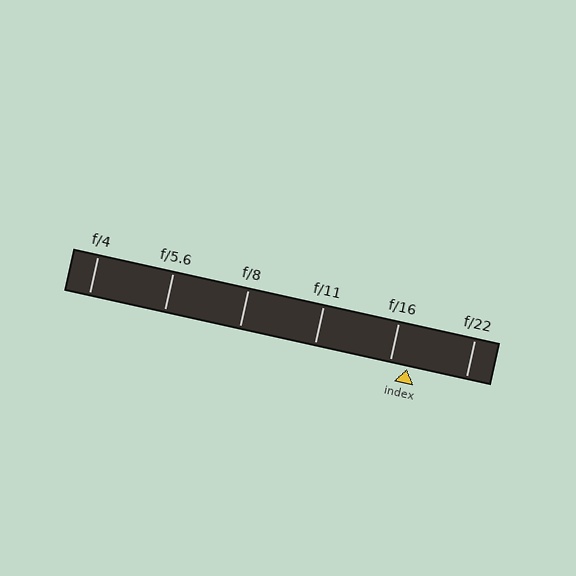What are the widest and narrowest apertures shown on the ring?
The widest aperture shown is f/4 and the narrowest is f/22.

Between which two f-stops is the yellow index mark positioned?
The index mark is between f/16 and f/22.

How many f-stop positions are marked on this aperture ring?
There are 6 f-stop positions marked.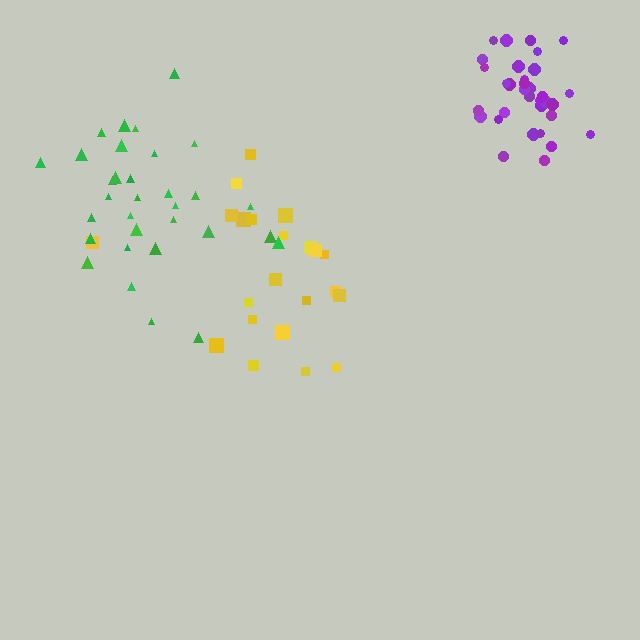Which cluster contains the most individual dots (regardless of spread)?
Green (33).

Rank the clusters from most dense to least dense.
purple, green, yellow.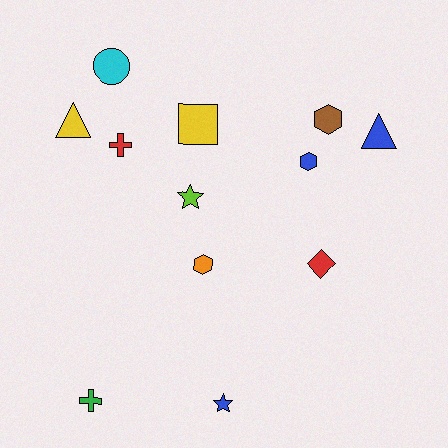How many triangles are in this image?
There are 2 triangles.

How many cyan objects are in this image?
There is 1 cyan object.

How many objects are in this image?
There are 12 objects.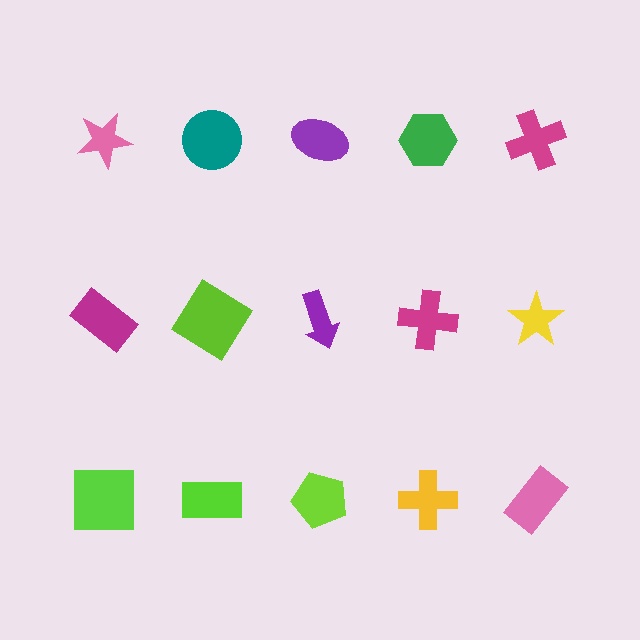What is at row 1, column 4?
A green hexagon.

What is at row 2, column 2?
A lime diamond.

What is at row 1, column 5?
A magenta cross.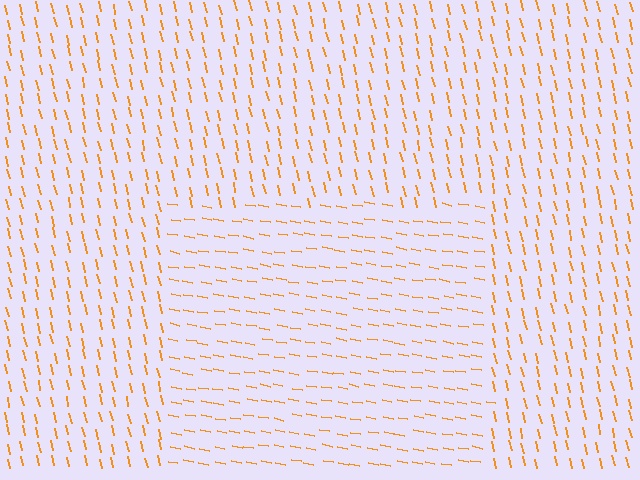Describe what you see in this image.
The image is filled with small orange line segments. A rectangle region in the image has lines oriented differently from the surrounding lines, creating a visible texture boundary.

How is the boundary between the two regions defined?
The boundary is defined purely by a change in line orientation (approximately 67 degrees difference). All lines are the same color and thickness.